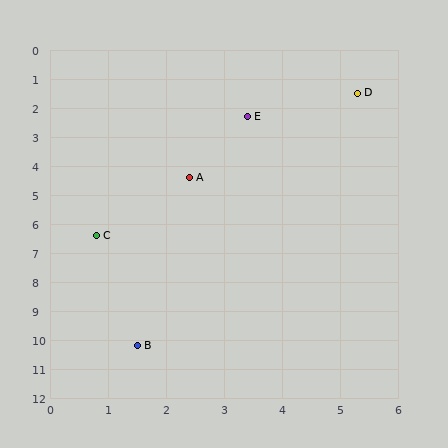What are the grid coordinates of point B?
Point B is at approximately (1.5, 10.2).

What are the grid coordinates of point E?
Point E is at approximately (3.4, 2.3).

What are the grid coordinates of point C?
Point C is at approximately (0.8, 6.4).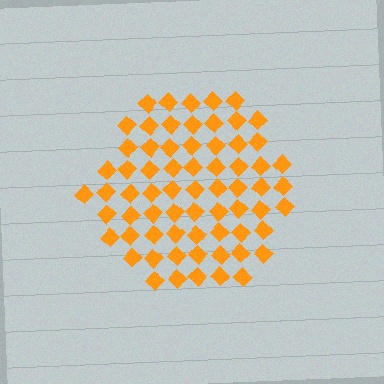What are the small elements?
The small elements are diamonds.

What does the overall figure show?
The overall figure shows a hexagon.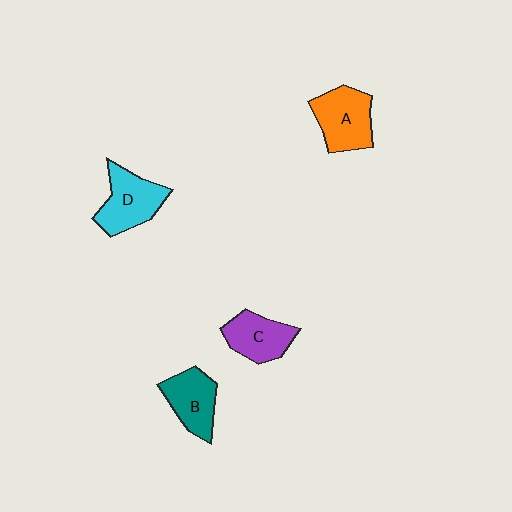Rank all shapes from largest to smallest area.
From largest to smallest: A (orange), D (cyan), B (teal), C (purple).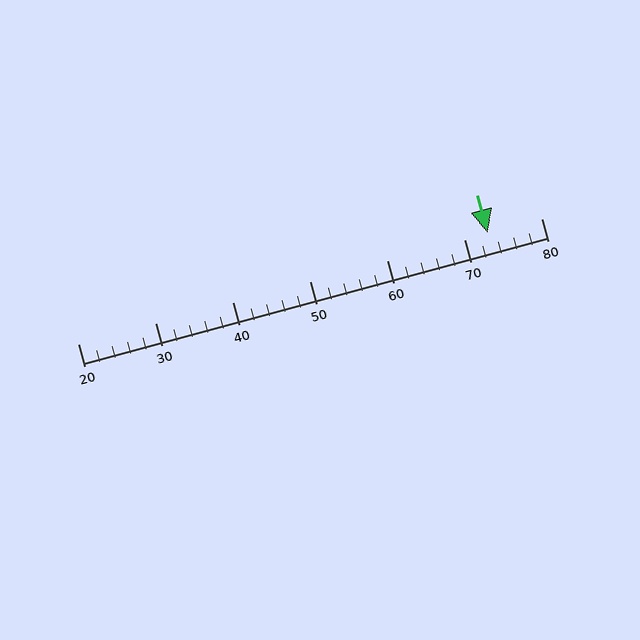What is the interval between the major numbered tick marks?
The major tick marks are spaced 10 units apart.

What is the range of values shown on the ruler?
The ruler shows values from 20 to 80.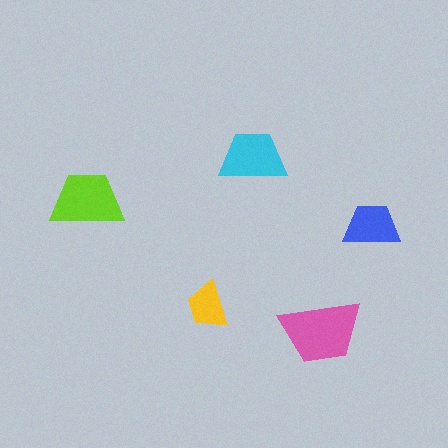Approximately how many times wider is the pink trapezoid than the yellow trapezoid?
About 1.5 times wider.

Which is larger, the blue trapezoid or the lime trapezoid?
The lime one.